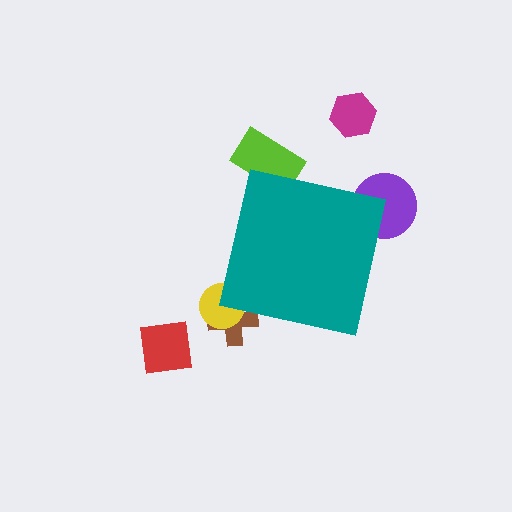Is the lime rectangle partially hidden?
Yes, the lime rectangle is partially hidden behind the teal square.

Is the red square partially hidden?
No, the red square is fully visible.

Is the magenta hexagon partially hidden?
No, the magenta hexagon is fully visible.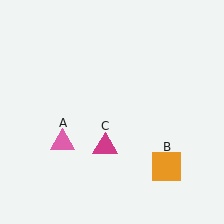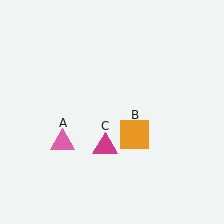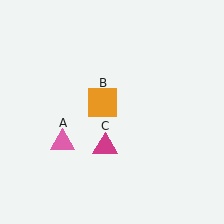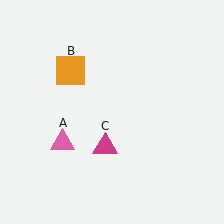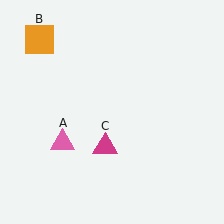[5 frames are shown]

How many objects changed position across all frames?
1 object changed position: orange square (object B).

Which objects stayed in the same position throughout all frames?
Pink triangle (object A) and magenta triangle (object C) remained stationary.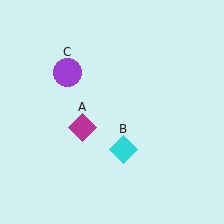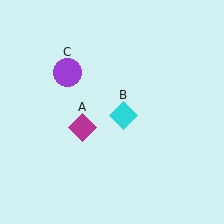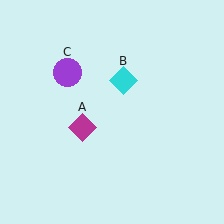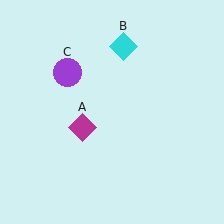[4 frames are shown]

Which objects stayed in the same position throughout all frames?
Magenta diamond (object A) and purple circle (object C) remained stationary.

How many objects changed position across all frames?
1 object changed position: cyan diamond (object B).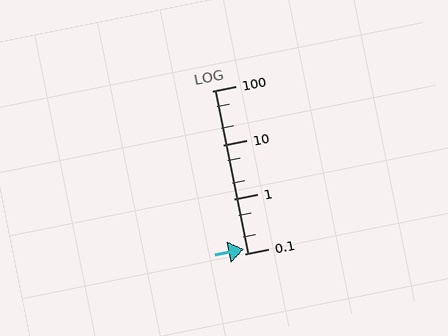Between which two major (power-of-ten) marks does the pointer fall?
The pointer is between 0.1 and 1.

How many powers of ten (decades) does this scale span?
The scale spans 3 decades, from 0.1 to 100.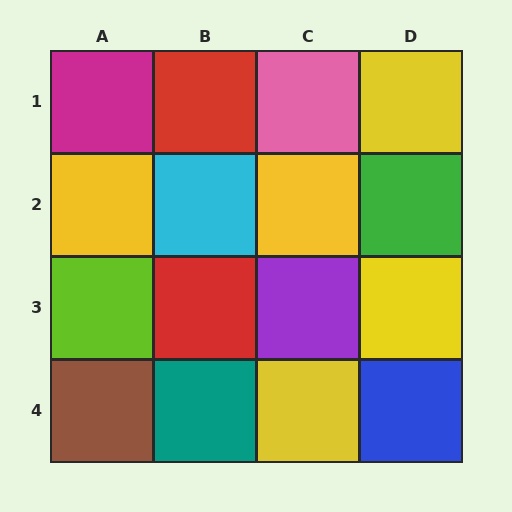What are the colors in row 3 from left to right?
Lime, red, purple, yellow.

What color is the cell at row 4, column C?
Yellow.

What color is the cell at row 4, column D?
Blue.